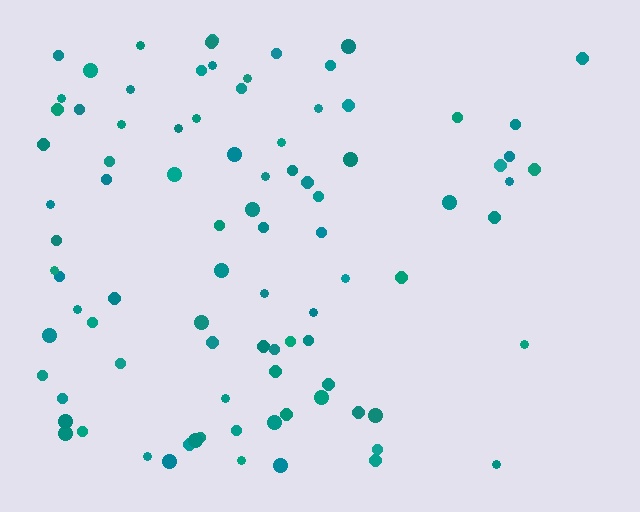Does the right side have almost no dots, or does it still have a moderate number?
Still a moderate number, just noticeably fewer than the left.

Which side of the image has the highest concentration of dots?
The left.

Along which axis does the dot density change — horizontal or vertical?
Horizontal.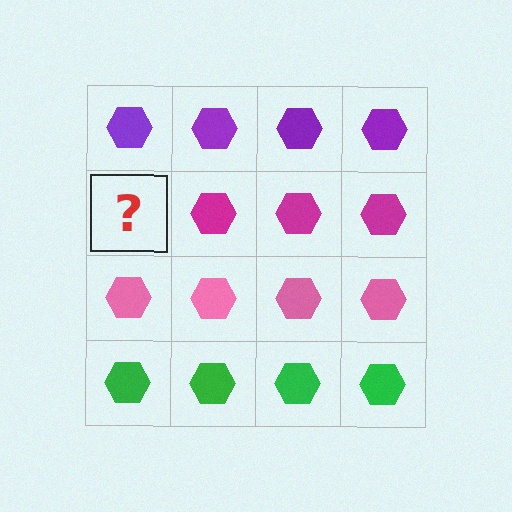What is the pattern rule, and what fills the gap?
The rule is that each row has a consistent color. The gap should be filled with a magenta hexagon.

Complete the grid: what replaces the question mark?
The question mark should be replaced with a magenta hexagon.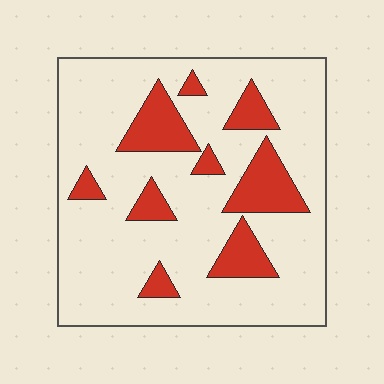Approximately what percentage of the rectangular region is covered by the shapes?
Approximately 20%.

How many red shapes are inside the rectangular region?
9.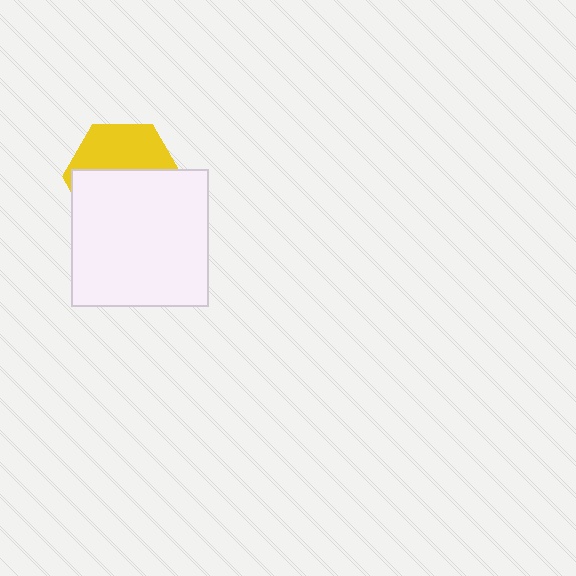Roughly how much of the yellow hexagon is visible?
A small part of it is visible (roughly 43%).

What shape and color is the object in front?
The object in front is a white square.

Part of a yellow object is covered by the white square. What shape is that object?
It is a hexagon.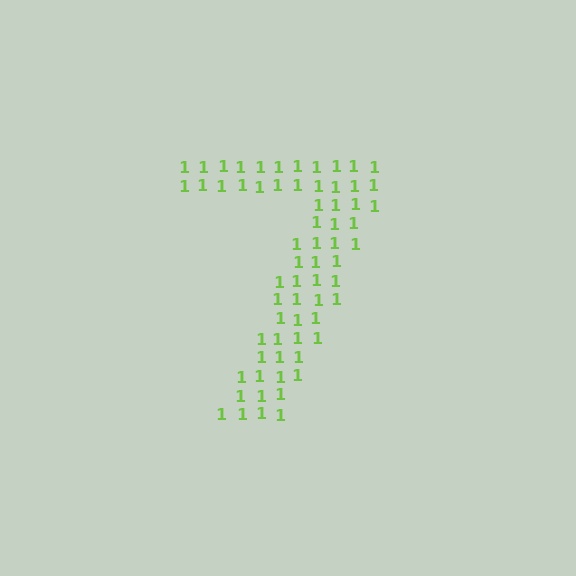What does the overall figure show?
The overall figure shows the digit 7.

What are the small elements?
The small elements are digit 1's.